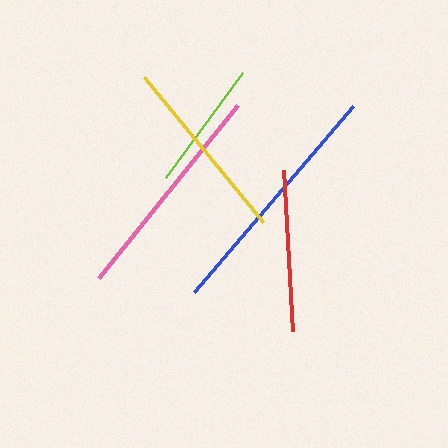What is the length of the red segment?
The red segment is approximately 161 pixels long.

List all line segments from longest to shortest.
From longest to shortest: blue, pink, yellow, red, lime.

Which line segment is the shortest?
The lime line is the shortest at approximately 130 pixels.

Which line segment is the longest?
The blue line is the longest at approximately 245 pixels.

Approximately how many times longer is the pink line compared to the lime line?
The pink line is approximately 1.7 times the length of the lime line.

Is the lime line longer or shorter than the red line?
The red line is longer than the lime line.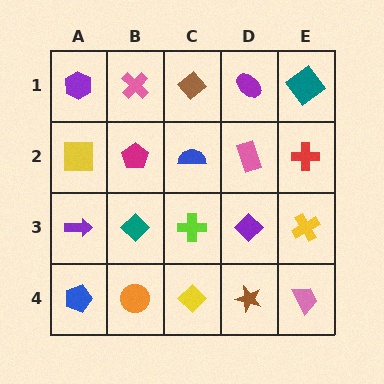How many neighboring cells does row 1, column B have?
3.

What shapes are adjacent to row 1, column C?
A blue semicircle (row 2, column C), a pink cross (row 1, column B), a purple ellipse (row 1, column D).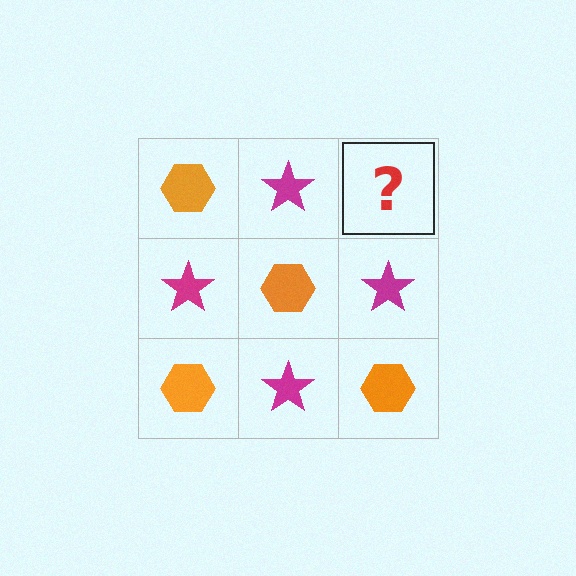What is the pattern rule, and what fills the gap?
The rule is that it alternates orange hexagon and magenta star in a checkerboard pattern. The gap should be filled with an orange hexagon.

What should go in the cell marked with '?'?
The missing cell should contain an orange hexagon.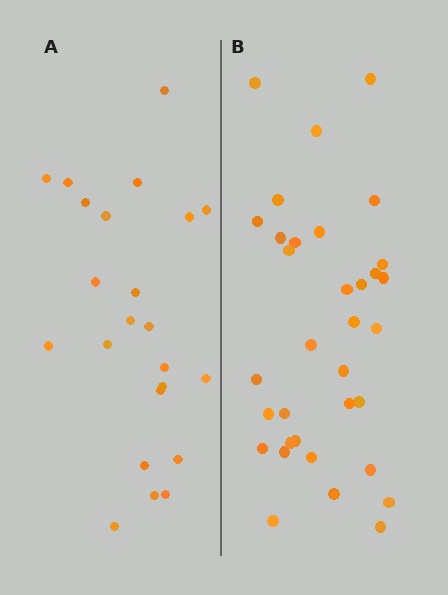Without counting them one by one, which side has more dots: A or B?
Region B (the right region) has more dots.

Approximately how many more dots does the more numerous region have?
Region B has roughly 12 or so more dots than region A.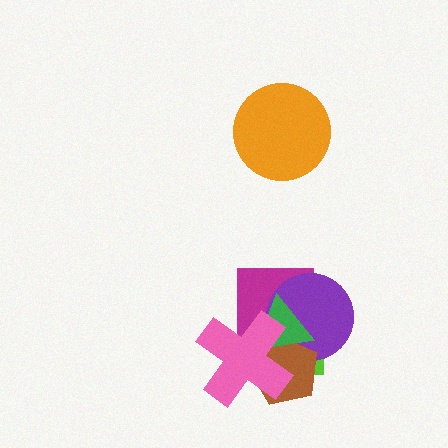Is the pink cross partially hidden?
No, no other shape covers it.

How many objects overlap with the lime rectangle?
5 objects overlap with the lime rectangle.